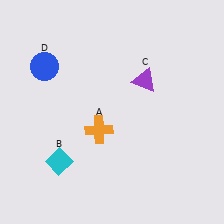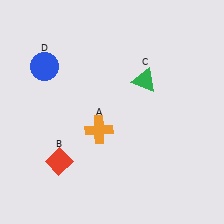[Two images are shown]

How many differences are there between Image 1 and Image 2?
There are 2 differences between the two images.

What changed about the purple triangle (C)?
In Image 1, C is purple. In Image 2, it changed to green.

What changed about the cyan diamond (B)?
In Image 1, B is cyan. In Image 2, it changed to red.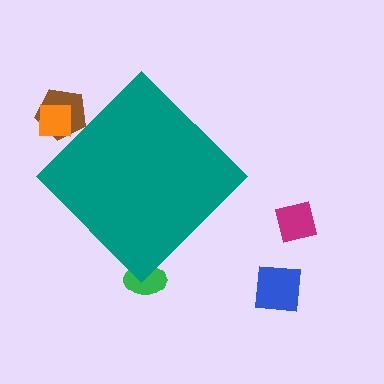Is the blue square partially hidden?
No, the blue square is fully visible.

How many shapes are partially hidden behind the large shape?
3 shapes are partially hidden.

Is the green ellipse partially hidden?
Yes, the green ellipse is partially hidden behind the teal diamond.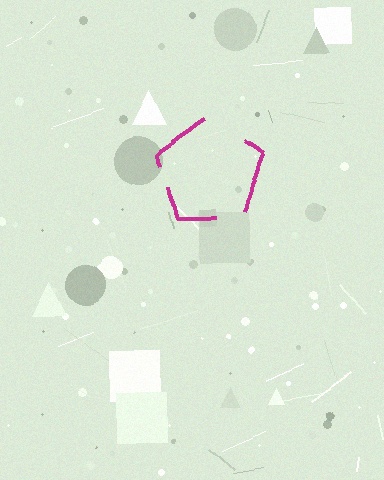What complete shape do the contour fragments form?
The contour fragments form a pentagon.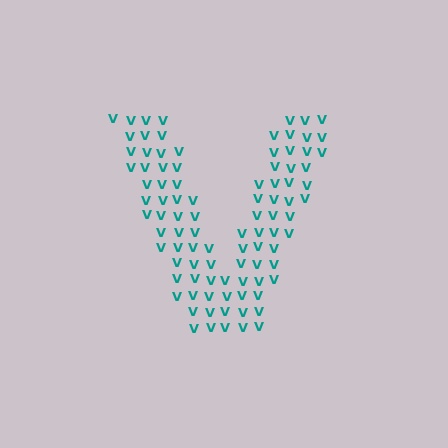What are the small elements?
The small elements are letter V's.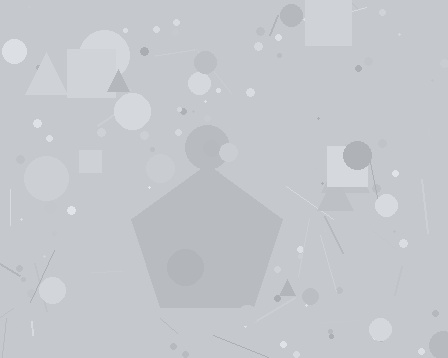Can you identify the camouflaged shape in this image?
The camouflaged shape is a pentagon.